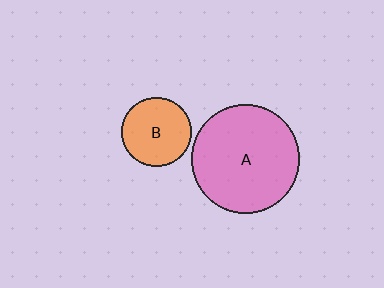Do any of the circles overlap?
No, none of the circles overlap.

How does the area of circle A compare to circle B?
Approximately 2.4 times.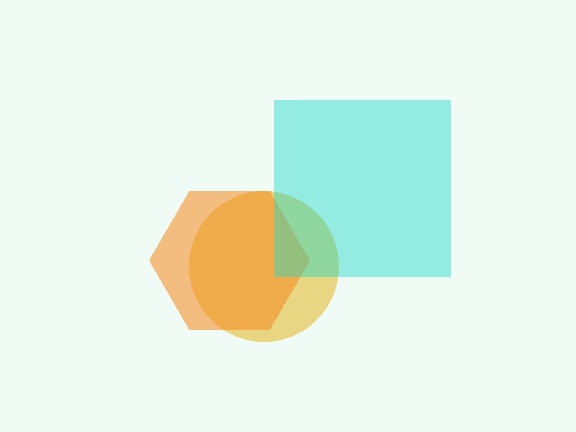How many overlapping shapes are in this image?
There are 3 overlapping shapes in the image.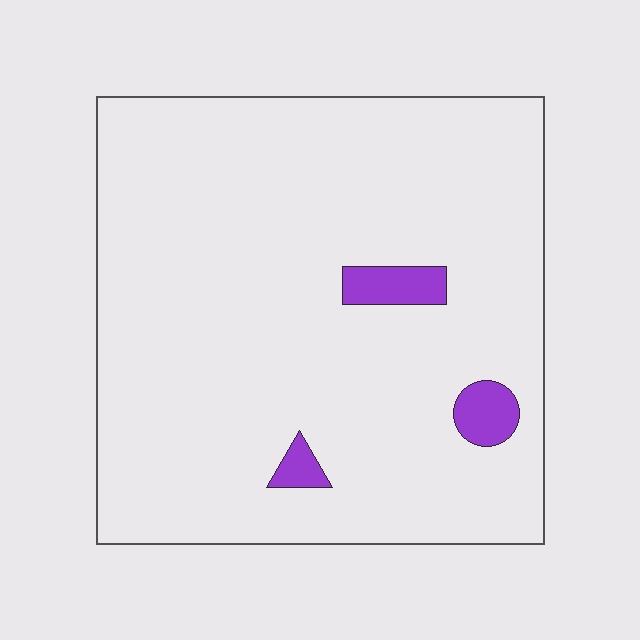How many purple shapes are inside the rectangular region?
3.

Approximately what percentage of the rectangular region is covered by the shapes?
Approximately 5%.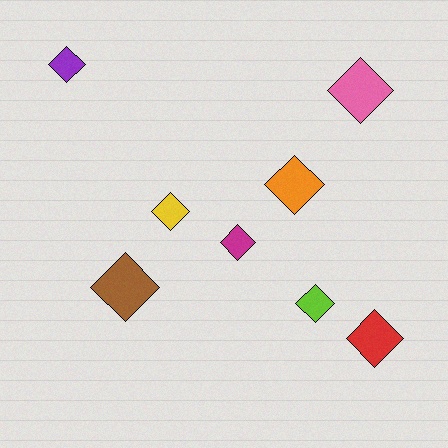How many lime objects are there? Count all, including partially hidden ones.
There is 1 lime object.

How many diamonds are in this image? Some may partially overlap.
There are 8 diamonds.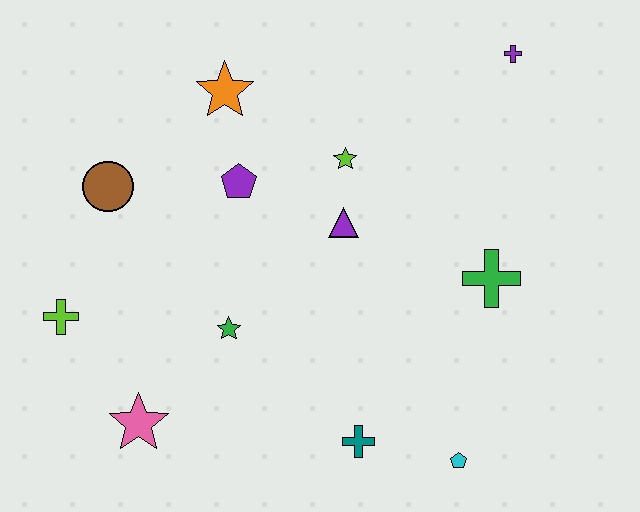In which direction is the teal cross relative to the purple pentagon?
The teal cross is below the purple pentagon.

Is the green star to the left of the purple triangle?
Yes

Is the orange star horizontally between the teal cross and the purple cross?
No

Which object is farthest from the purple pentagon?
The cyan pentagon is farthest from the purple pentagon.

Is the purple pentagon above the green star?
Yes